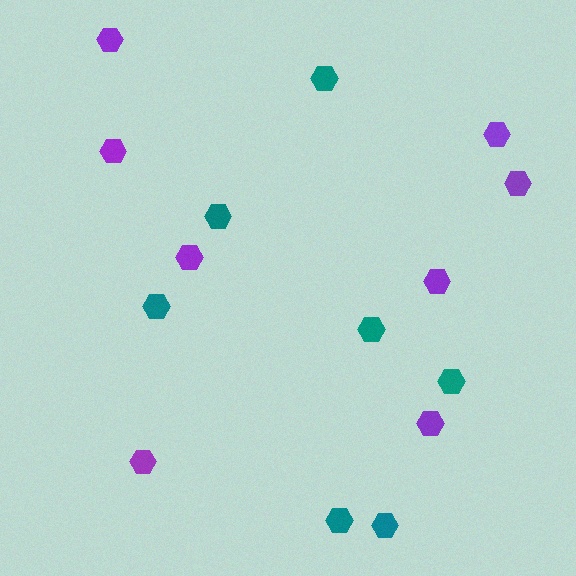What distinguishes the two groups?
There are 2 groups: one group of purple hexagons (8) and one group of teal hexagons (7).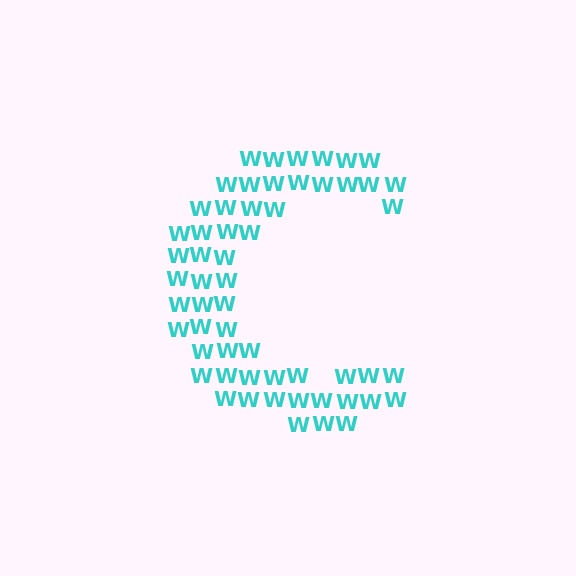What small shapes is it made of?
It is made of small letter W's.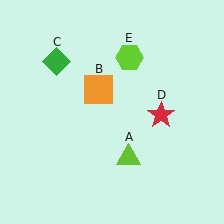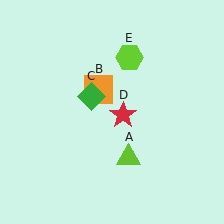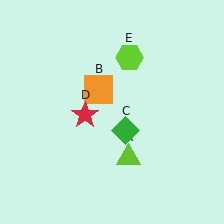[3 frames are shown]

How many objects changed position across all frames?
2 objects changed position: green diamond (object C), red star (object D).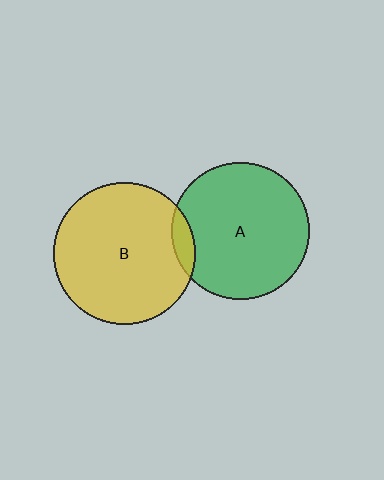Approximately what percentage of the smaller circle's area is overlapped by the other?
Approximately 5%.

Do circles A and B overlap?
Yes.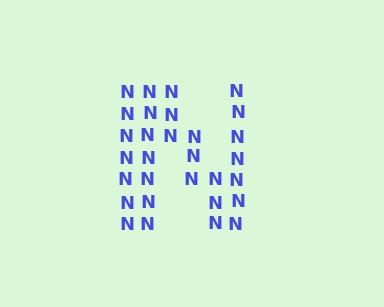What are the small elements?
The small elements are letter N's.